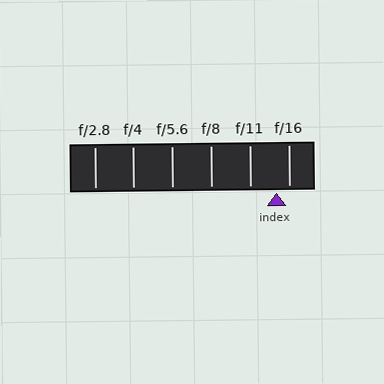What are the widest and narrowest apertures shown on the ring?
The widest aperture shown is f/2.8 and the narrowest is f/16.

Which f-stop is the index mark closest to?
The index mark is closest to f/16.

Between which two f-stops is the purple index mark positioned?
The index mark is between f/11 and f/16.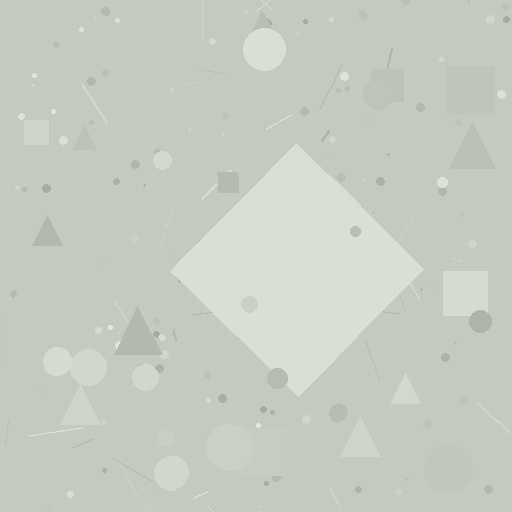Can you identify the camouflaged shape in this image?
The camouflaged shape is a diamond.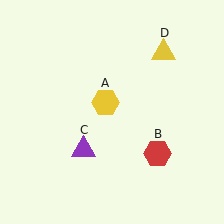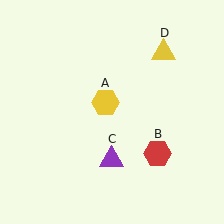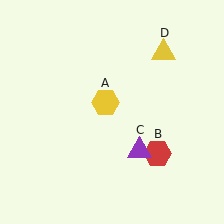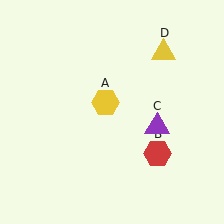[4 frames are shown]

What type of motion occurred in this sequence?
The purple triangle (object C) rotated counterclockwise around the center of the scene.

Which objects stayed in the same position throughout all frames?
Yellow hexagon (object A) and red hexagon (object B) and yellow triangle (object D) remained stationary.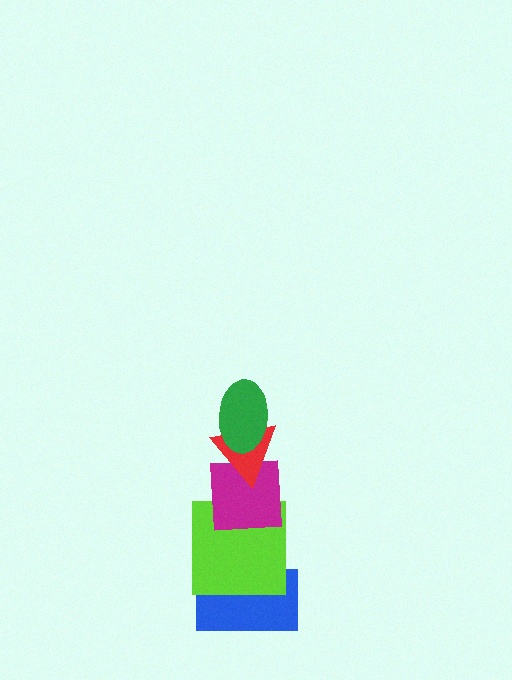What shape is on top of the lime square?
The magenta square is on top of the lime square.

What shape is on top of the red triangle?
The green ellipse is on top of the red triangle.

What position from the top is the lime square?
The lime square is 4th from the top.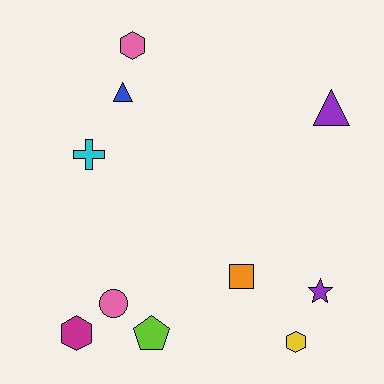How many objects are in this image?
There are 10 objects.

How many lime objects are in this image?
There is 1 lime object.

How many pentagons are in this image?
There is 1 pentagon.